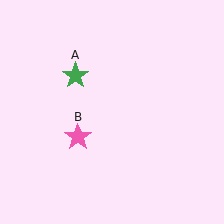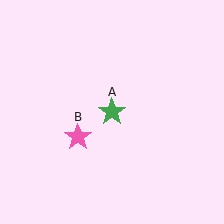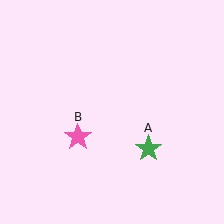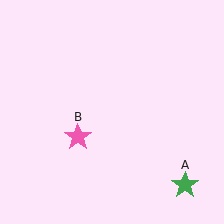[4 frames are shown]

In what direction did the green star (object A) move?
The green star (object A) moved down and to the right.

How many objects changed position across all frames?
1 object changed position: green star (object A).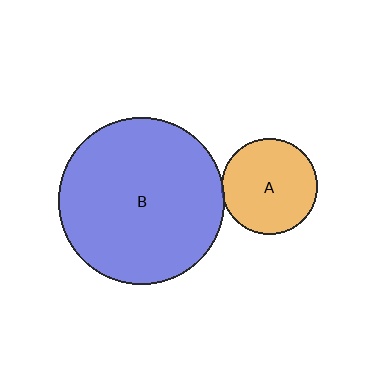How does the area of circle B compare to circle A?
Approximately 3.0 times.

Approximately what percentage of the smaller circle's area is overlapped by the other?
Approximately 5%.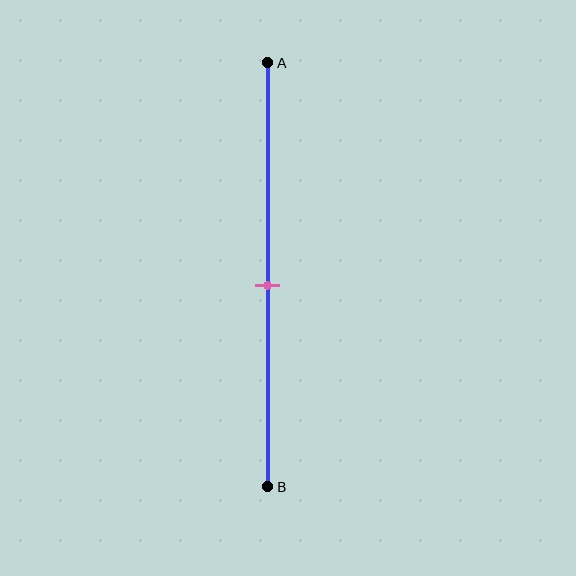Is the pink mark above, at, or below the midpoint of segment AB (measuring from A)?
The pink mark is approximately at the midpoint of segment AB.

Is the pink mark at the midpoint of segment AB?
Yes, the mark is approximately at the midpoint.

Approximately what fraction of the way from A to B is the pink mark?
The pink mark is approximately 55% of the way from A to B.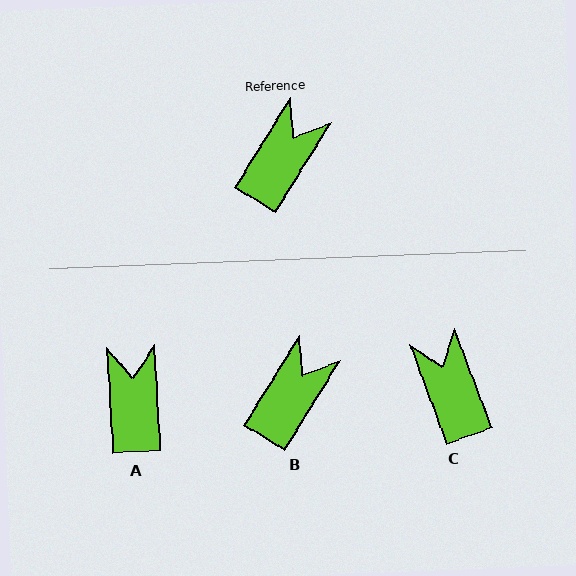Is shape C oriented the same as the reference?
No, it is off by about 52 degrees.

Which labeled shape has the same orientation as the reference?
B.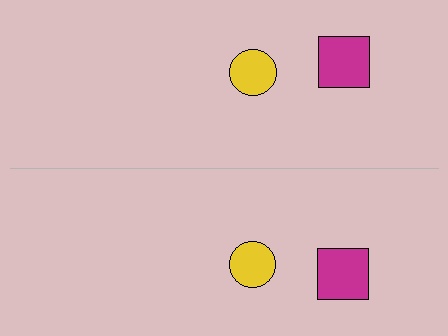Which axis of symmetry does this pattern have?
The pattern has a horizontal axis of symmetry running through the center of the image.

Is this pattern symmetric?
Yes, this pattern has bilateral (reflection) symmetry.